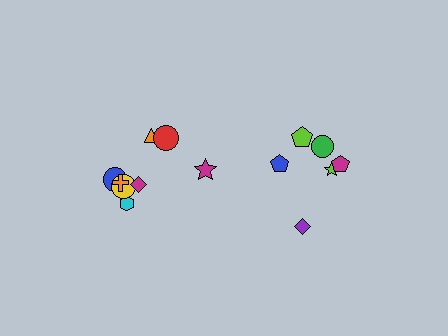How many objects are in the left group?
There are 8 objects.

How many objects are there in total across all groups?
There are 14 objects.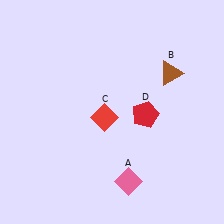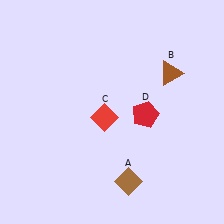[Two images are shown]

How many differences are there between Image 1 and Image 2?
There is 1 difference between the two images.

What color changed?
The diamond (A) changed from pink in Image 1 to brown in Image 2.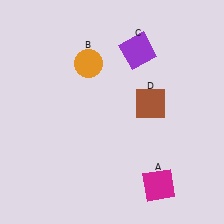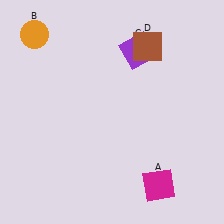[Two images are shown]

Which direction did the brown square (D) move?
The brown square (D) moved up.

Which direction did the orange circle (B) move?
The orange circle (B) moved left.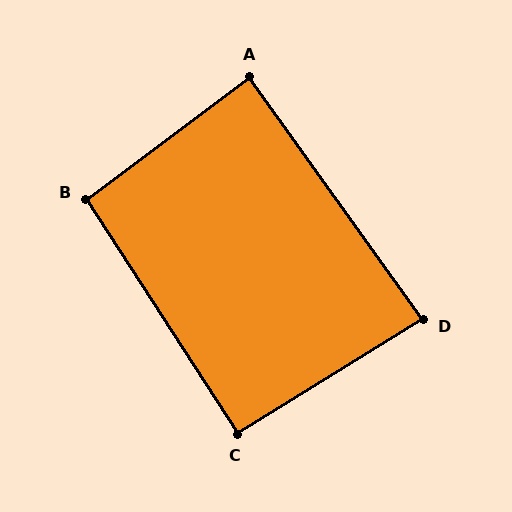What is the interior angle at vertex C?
Approximately 91 degrees (approximately right).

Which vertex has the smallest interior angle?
D, at approximately 86 degrees.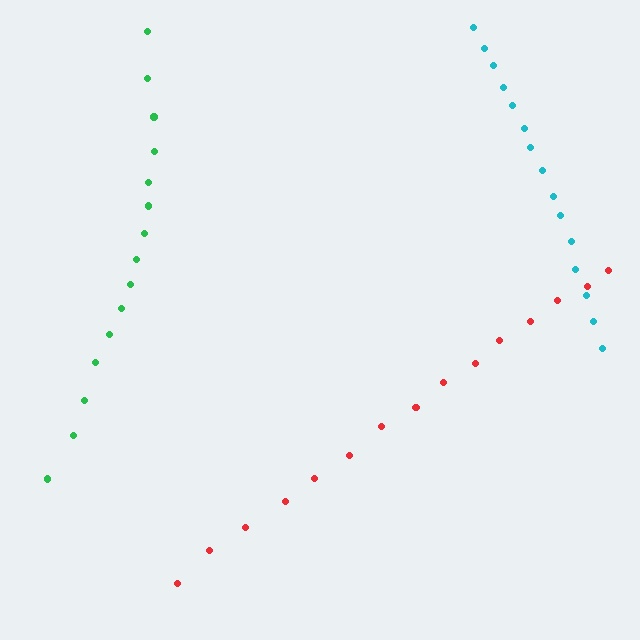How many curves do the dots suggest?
There are 3 distinct paths.